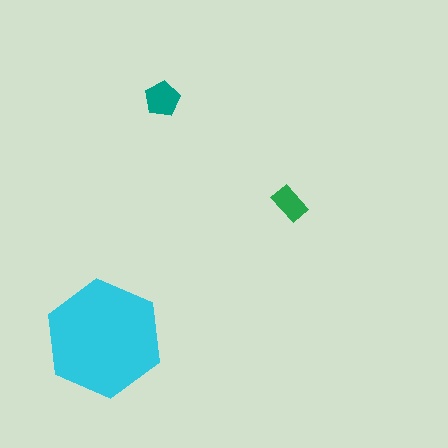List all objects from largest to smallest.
The cyan hexagon, the teal pentagon, the green rectangle.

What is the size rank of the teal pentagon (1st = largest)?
2nd.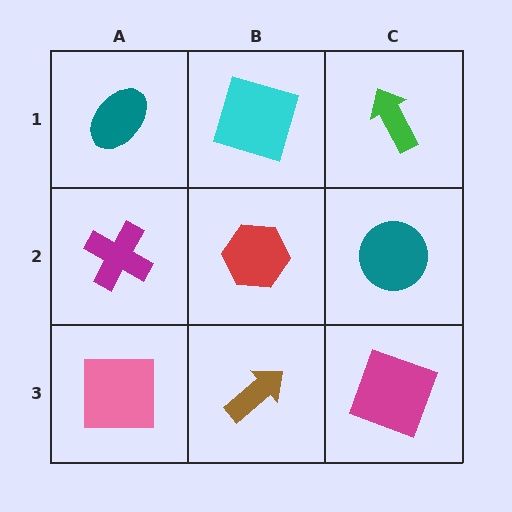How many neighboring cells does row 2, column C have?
3.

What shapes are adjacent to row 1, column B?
A red hexagon (row 2, column B), a teal ellipse (row 1, column A), a green arrow (row 1, column C).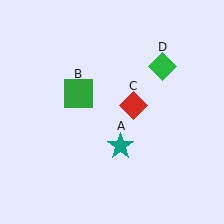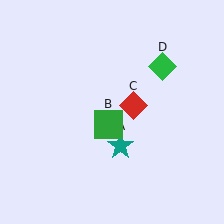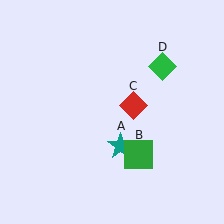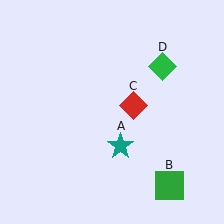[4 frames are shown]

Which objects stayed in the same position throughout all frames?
Teal star (object A) and red diamond (object C) and green diamond (object D) remained stationary.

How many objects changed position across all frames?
1 object changed position: green square (object B).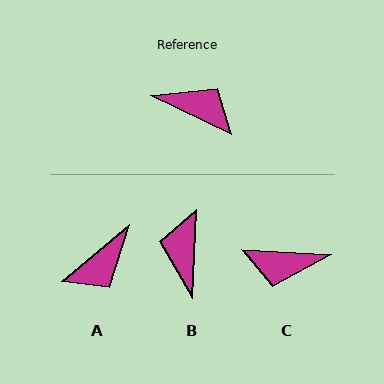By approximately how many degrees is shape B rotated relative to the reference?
Approximately 114 degrees counter-clockwise.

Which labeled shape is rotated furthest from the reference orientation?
C, about 157 degrees away.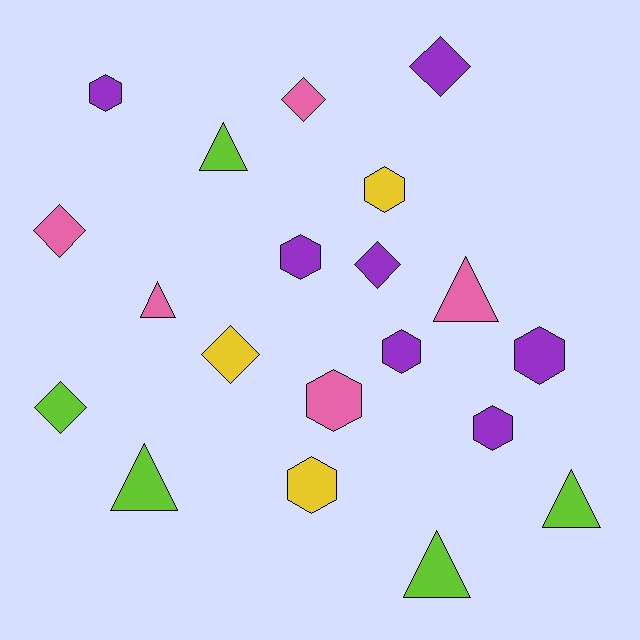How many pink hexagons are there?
There is 1 pink hexagon.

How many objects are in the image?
There are 20 objects.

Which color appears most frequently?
Purple, with 7 objects.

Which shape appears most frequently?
Hexagon, with 8 objects.